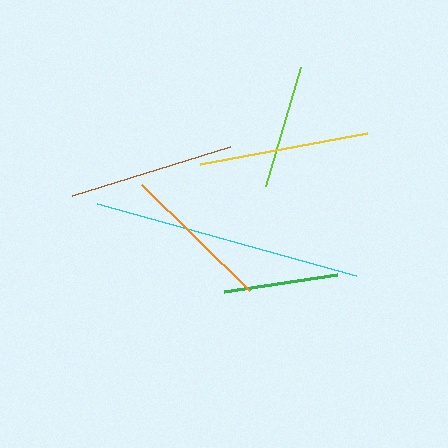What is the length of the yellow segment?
The yellow segment is approximately 170 pixels long.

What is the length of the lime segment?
The lime segment is approximately 125 pixels long.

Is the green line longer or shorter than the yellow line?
The yellow line is longer than the green line.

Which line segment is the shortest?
The green line is the shortest at approximately 114 pixels.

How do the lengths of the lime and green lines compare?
The lime and green lines are approximately the same length.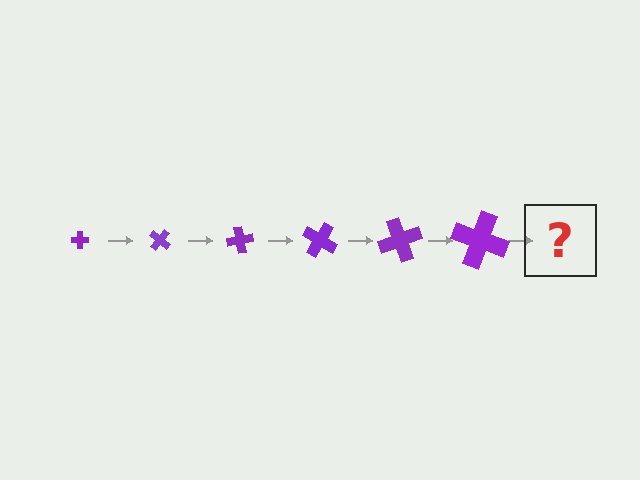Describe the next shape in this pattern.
It should be a cross, larger than the previous one and rotated 240 degrees from the start.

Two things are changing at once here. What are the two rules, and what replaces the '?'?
The two rules are that the cross grows larger each step and it rotates 40 degrees each step. The '?' should be a cross, larger than the previous one and rotated 240 degrees from the start.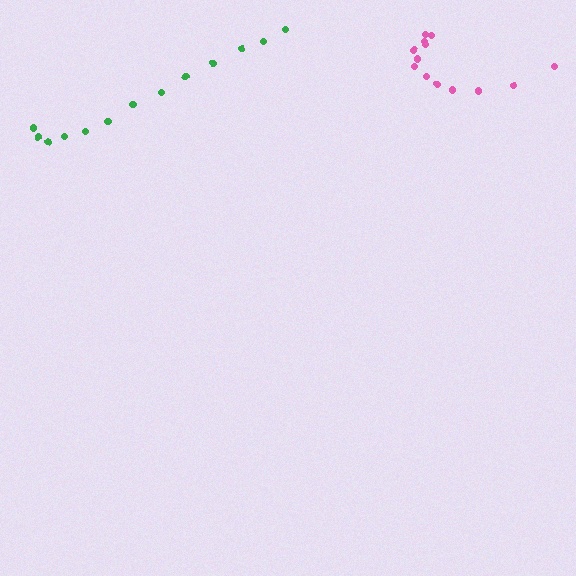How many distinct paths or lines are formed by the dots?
There are 2 distinct paths.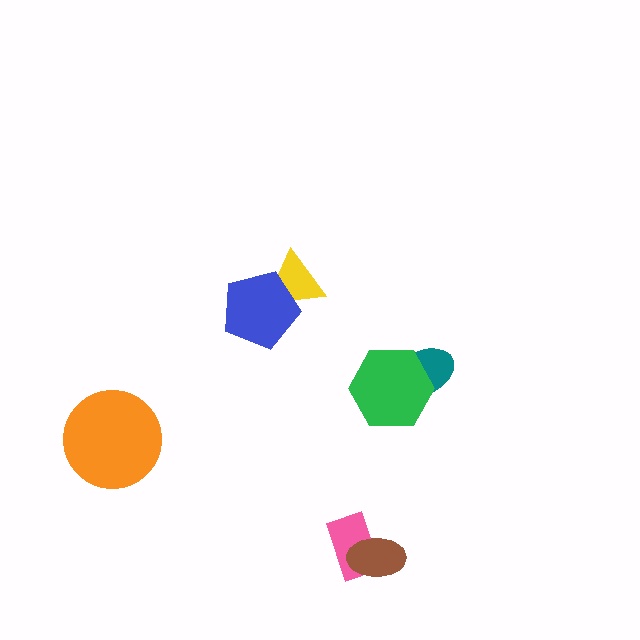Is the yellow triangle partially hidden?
Yes, it is partially covered by another shape.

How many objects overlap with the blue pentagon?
1 object overlaps with the blue pentagon.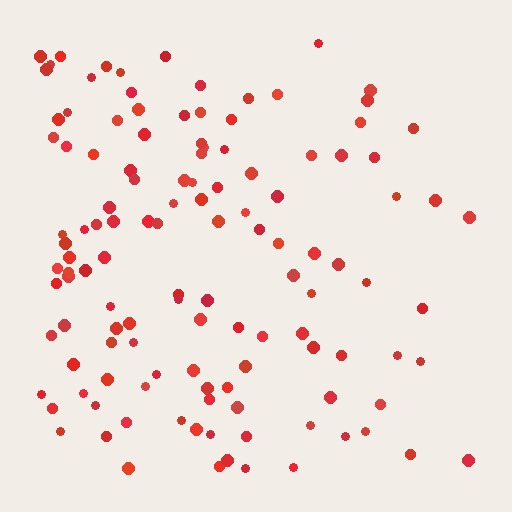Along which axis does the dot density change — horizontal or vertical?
Horizontal.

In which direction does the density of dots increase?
From right to left, with the left side densest.